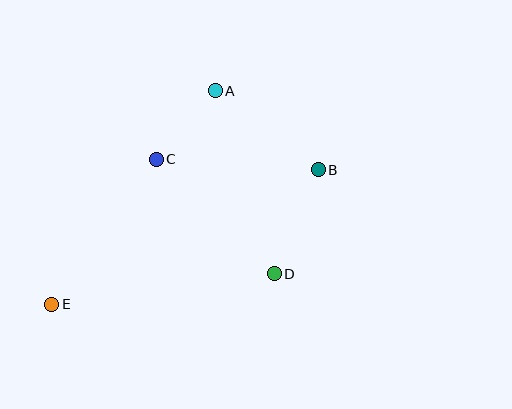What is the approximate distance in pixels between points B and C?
The distance between B and C is approximately 162 pixels.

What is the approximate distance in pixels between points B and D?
The distance between B and D is approximately 113 pixels.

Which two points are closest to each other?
Points A and C are closest to each other.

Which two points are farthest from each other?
Points B and E are farthest from each other.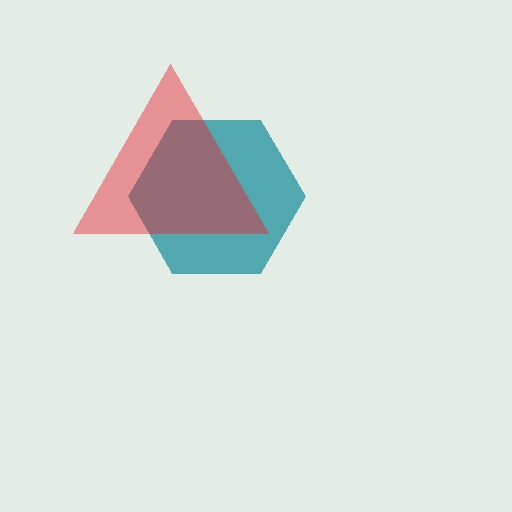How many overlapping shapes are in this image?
There are 2 overlapping shapes in the image.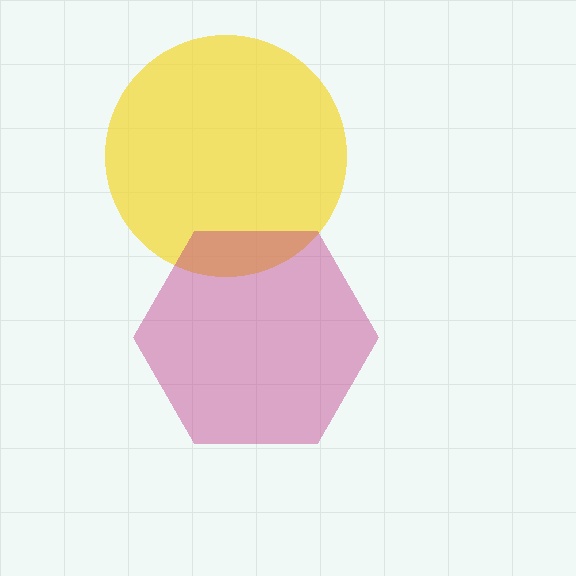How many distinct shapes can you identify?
There are 2 distinct shapes: a yellow circle, a magenta hexagon.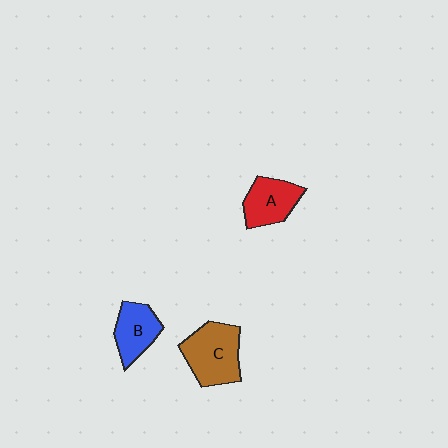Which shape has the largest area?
Shape C (brown).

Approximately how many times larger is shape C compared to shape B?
Approximately 1.4 times.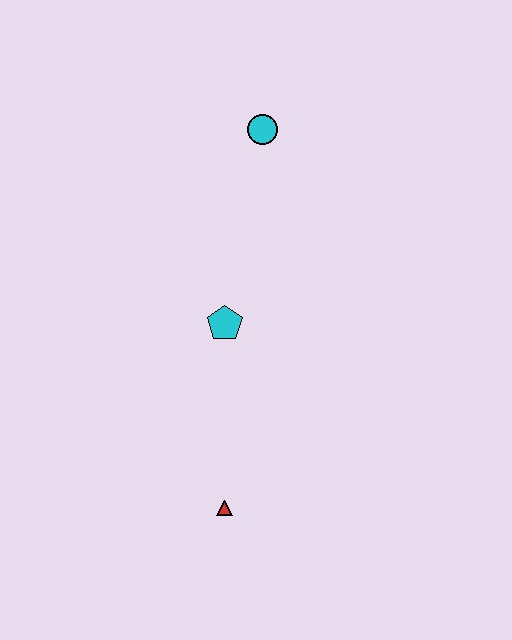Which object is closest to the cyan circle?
The cyan pentagon is closest to the cyan circle.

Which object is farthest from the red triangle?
The cyan circle is farthest from the red triangle.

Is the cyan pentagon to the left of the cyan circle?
Yes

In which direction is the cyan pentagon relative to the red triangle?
The cyan pentagon is above the red triangle.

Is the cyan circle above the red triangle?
Yes